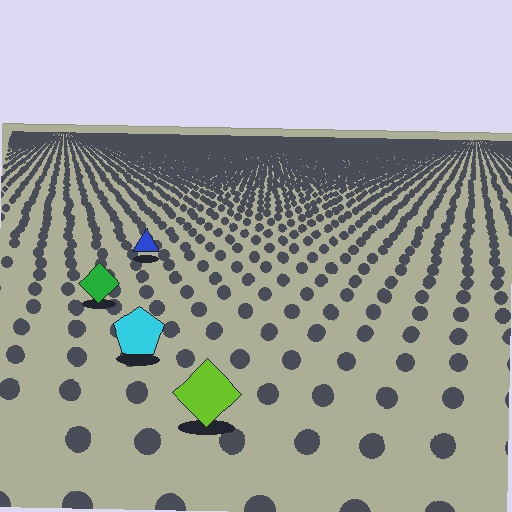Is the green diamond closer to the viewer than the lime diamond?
No. The lime diamond is closer — you can tell from the texture gradient: the ground texture is coarser near it.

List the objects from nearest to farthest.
From nearest to farthest: the lime diamond, the cyan pentagon, the green diamond, the blue triangle.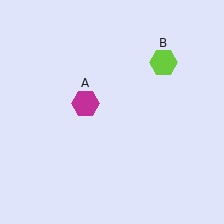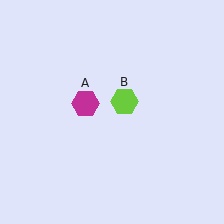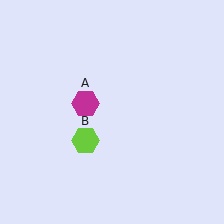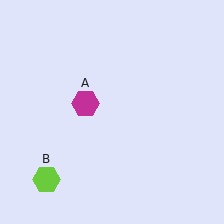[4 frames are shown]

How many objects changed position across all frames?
1 object changed position: lime hexagon (object B).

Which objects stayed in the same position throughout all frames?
Magenta hexagon (object A) remained stationary.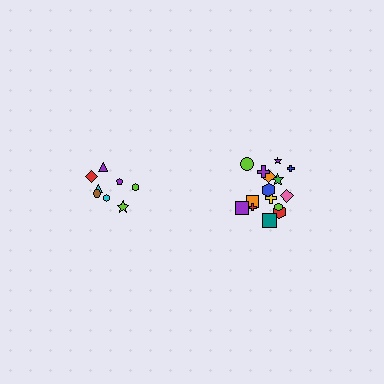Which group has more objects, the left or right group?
The right group.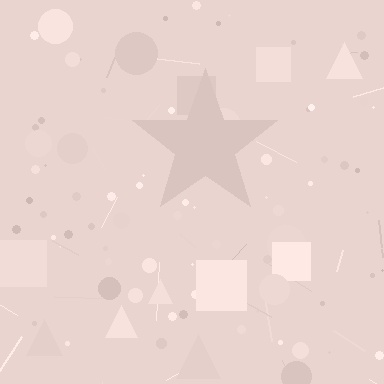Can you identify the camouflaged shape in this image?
The camouflaged shape is a star.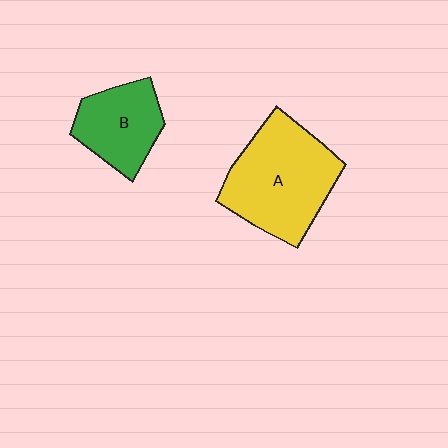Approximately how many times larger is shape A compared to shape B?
Approximately 1.7 times.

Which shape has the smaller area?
Shape B (green).